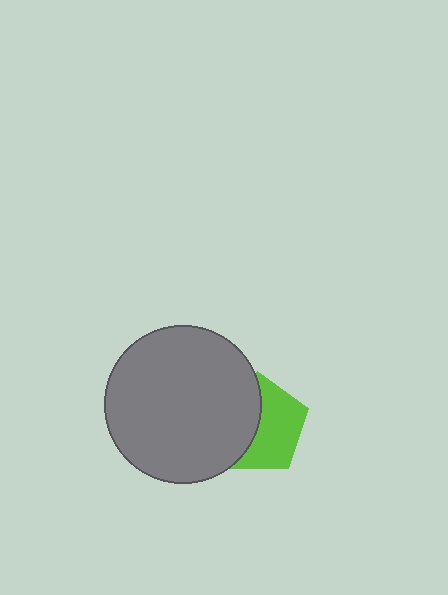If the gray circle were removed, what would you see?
You would see the complete lime pentagon.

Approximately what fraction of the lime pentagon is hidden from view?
Roughly 46% of the lime pentagon is hidden behind the gray circle.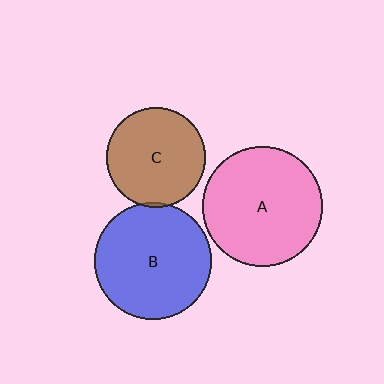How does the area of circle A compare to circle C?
Approximately 1.4 times.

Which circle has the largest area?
Circle A (pink).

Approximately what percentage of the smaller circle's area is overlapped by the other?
Approximately 5%.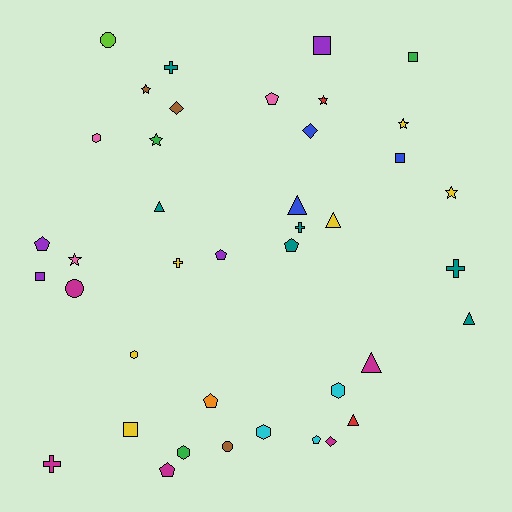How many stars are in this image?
There are 6 stars.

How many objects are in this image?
There are 40 objects.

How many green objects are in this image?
There are 3 green objects.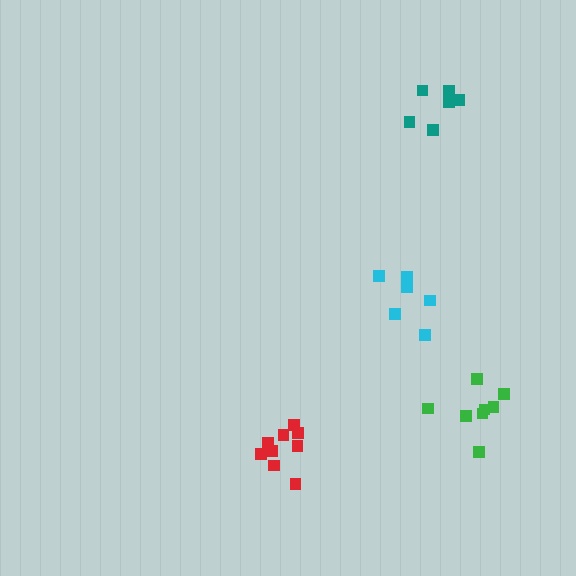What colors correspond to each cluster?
The clusters are colored: red, cyan, green, teal.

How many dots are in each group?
Group 1: 9 dots, Group 2: 6 dots, Group 3: 8 dots, Group 4: 6 dots (29 total).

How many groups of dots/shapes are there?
There are 4 groups.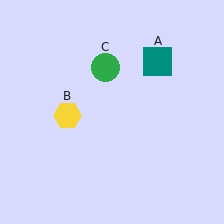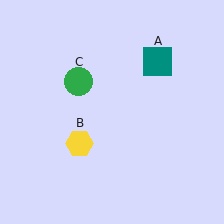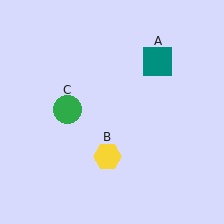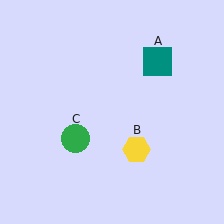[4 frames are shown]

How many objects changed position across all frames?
2 objects changed position: yellow hexagon (object B), green circle (object C).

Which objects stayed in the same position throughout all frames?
Teal square (object A) remained stationary.